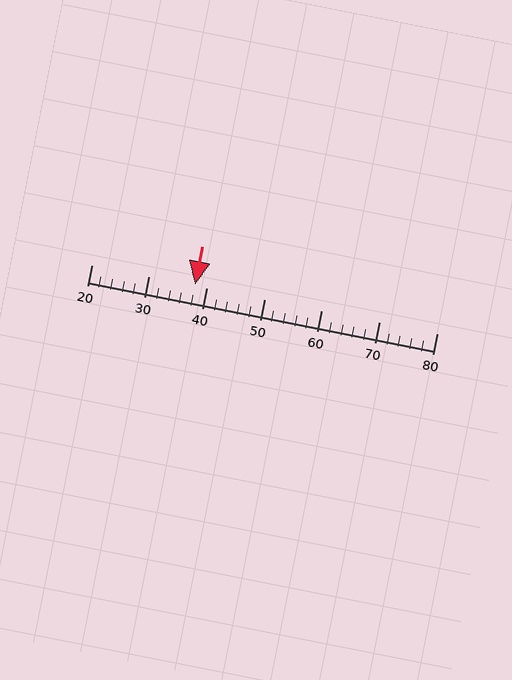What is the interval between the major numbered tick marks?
The major tick marks are spaced 10 units apart.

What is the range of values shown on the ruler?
The ruler shows values from 20 to 80.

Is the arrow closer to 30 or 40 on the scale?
The arrow is closer to 40.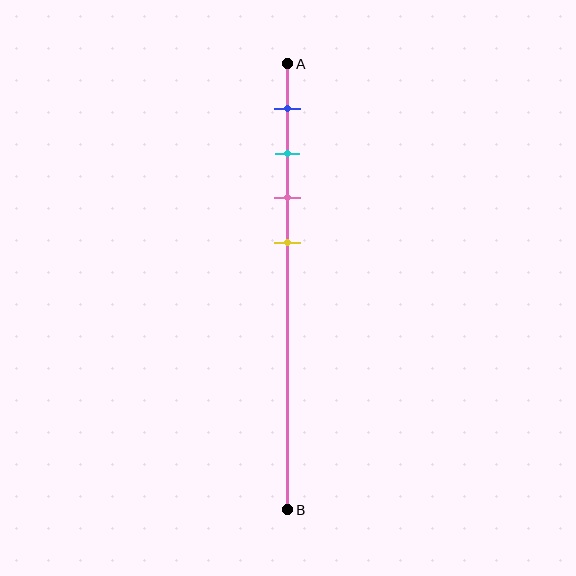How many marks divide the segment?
There are 4 marks dividing the segment.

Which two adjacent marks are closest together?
The cyan and pink marks are the closest adjacent pair.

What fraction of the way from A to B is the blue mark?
The blue mark is approximately 10% (0.1) of the way from A to B.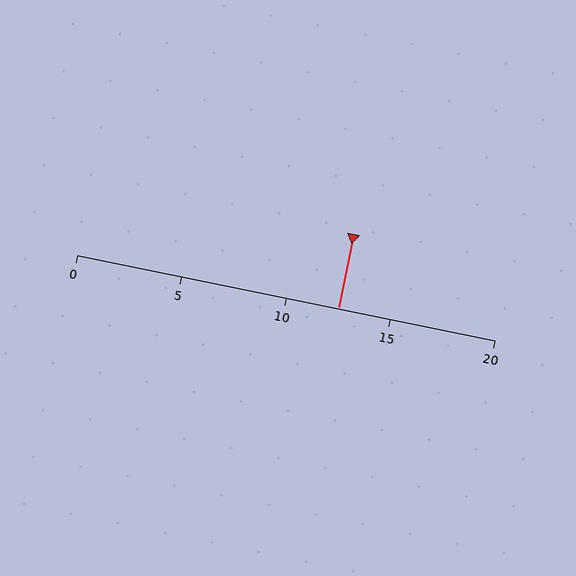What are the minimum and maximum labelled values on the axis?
The axis runs from 0 to 20.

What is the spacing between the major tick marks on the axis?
The major ticks are spaced 5 apart.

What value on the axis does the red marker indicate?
The marker indicates approximately 12.5.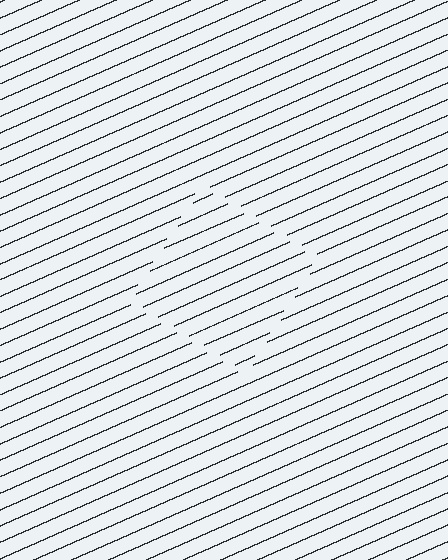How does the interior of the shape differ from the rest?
The interior of the shape contains the same grating, shifted by half a period — the contour is defined by the phase discontinuity where line-ends from the inner and outer gratings abut.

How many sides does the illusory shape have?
4 sides — the line-ends trace a square.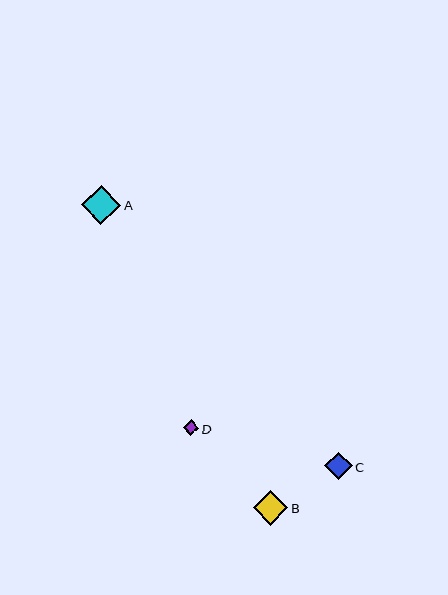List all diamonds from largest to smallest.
From largest to smallest: A, B, C, D.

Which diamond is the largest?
Diamond A is the largest with a size of approximately 39 pixels.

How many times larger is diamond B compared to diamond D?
Diamond B is approximately 2.2 times the size of diamond D.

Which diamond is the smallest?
Diamond D is the smallest with a size of approximately 16 pixels.